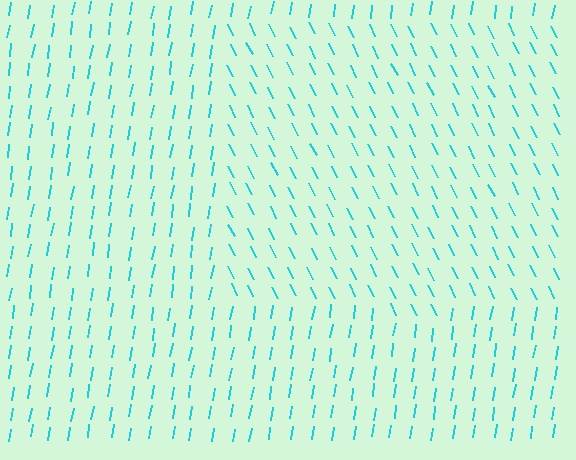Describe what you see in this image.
The image is filled with small cyan line segments. A rectangle region in the image has lines oriented differently from the surrounding lines, creating a visible texture boundary.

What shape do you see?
I see a rectangle.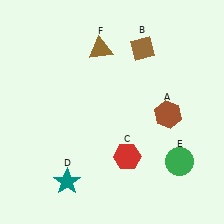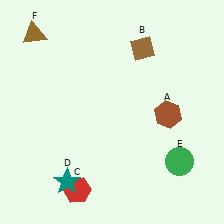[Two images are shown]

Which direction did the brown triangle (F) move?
The brown triangle (F) moved left.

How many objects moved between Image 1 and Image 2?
2 objects moved between the two images.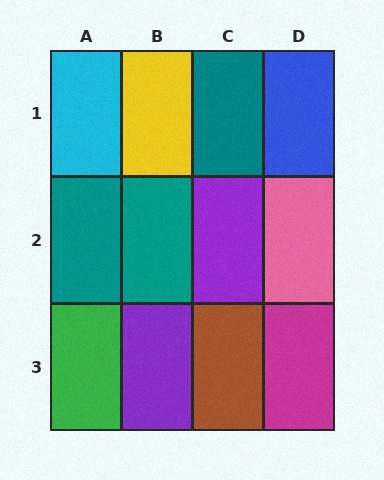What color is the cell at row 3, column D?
Magenta.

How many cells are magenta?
1 cell is magenta.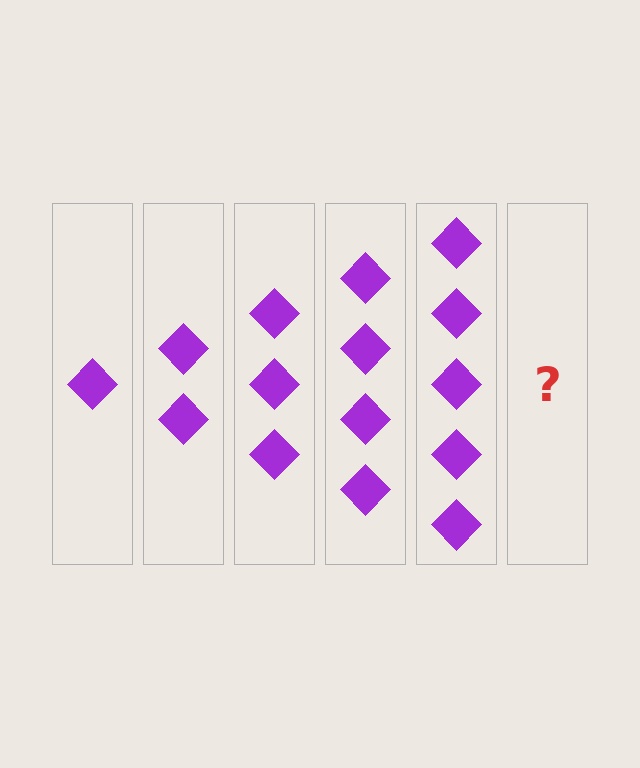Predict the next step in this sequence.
The next step is 6 diamonds.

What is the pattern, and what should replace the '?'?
The pattern is that each step adds one more diamond. The '?' should be 6 diamonds.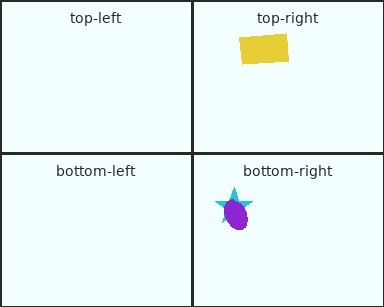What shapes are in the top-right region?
The yellow rectangle.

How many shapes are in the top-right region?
1.